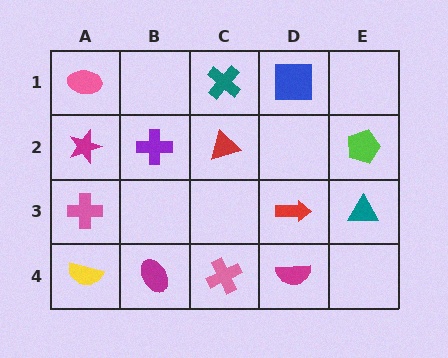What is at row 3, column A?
A pink cross.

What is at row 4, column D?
A magenta semicircle.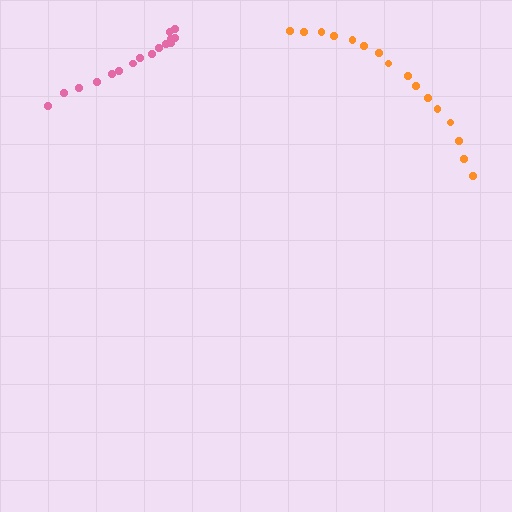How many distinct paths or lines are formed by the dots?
There are 2 distinct paths.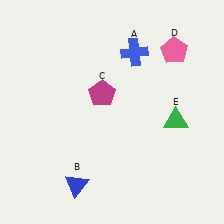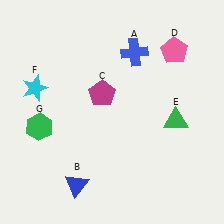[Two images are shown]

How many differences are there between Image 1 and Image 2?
There are 2 differences between the two images.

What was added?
A cyan star (F), a green hexagon (G) were added in Image 2.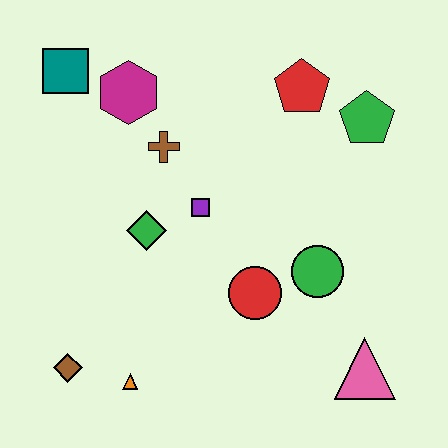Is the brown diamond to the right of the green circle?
No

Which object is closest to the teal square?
The magenta hexagon is closest to the teal square.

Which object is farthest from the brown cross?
The pink triangle is farthest from the brown cross.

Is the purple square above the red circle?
Yes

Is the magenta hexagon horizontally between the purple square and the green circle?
No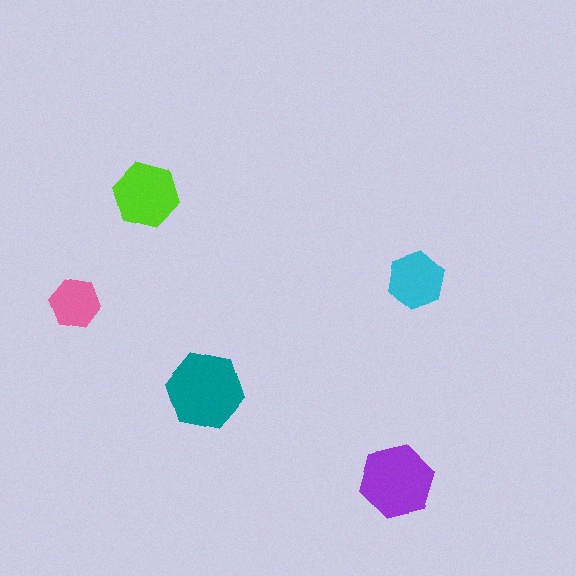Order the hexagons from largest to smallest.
the teal one, the purple one, the lime one, the cyan one, the pink one.